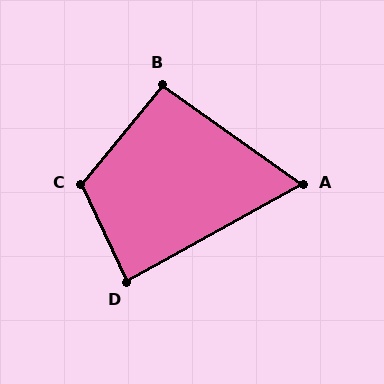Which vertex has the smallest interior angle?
A, at approximately 64 degrees.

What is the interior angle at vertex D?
Approximately 86 degrees (approximately right).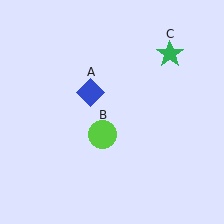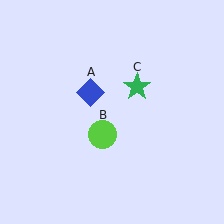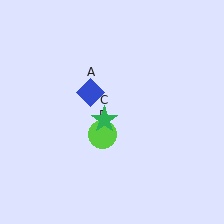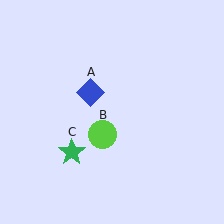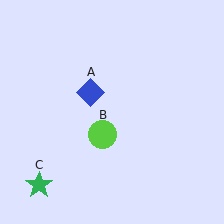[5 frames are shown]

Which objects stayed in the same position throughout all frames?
Blue diamond (object A) and lime circle (object B) remained stationary.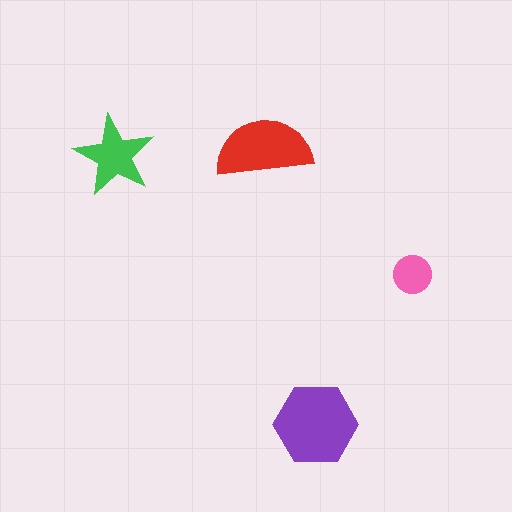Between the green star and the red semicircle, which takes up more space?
The red semicircle.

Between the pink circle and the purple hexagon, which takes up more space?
The purple hexagon.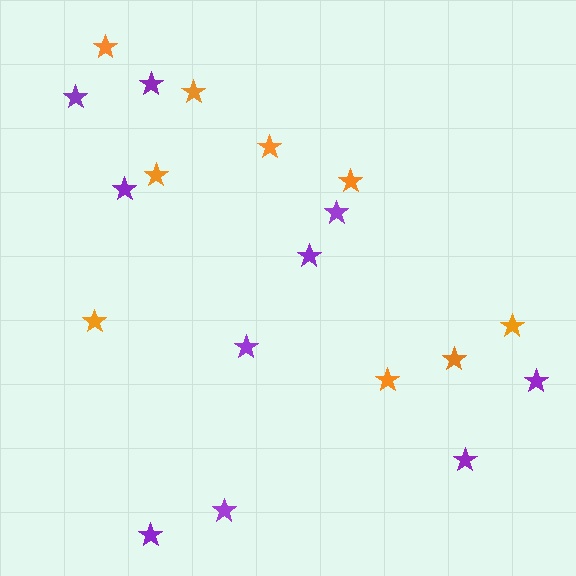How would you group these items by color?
There are 2 groups: one group of purple stars (10) and one group of orange stars (9).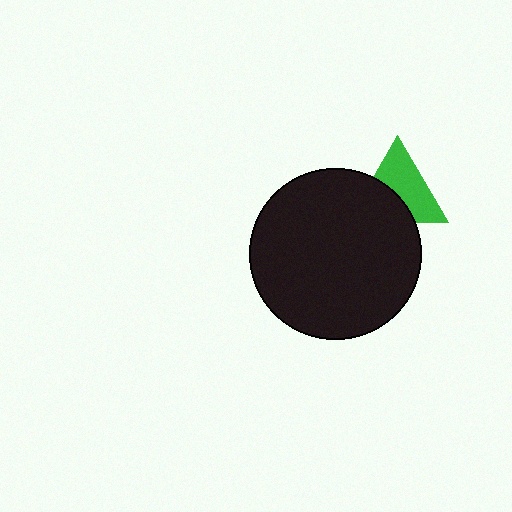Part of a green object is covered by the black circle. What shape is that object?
It is a triangle.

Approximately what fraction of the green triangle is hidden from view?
Roughly 41% of the green triangle is hidden behind the black circle.